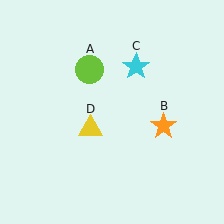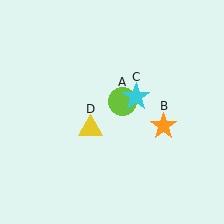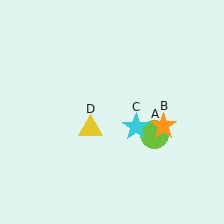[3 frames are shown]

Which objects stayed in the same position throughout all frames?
Orange star (object B) and yellow triangle (object D) remained stationary.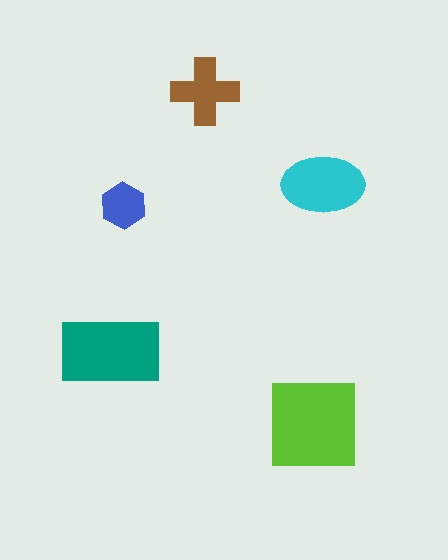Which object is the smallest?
The blue hexagon.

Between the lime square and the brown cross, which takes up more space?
The lime square.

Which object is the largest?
The lime square.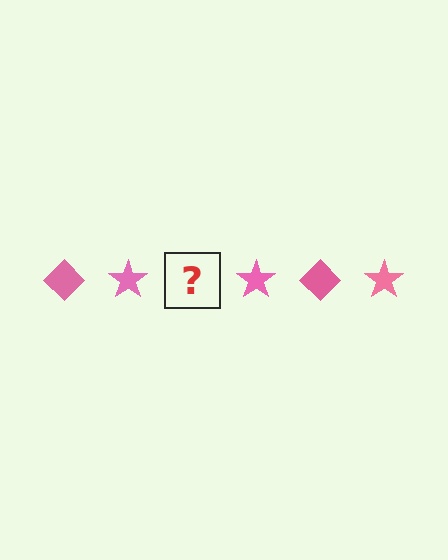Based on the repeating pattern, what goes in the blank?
The blank should be a pink diamond.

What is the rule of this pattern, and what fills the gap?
The rule is that the pattern cycles through diamond, star shapes in pink. The gap should be filled with a pink diamond.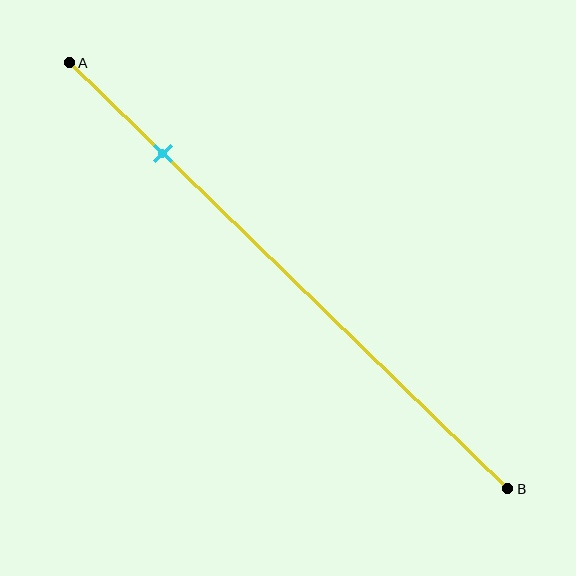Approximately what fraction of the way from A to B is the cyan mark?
The cyan mark is approximately 20% of the way from A to B.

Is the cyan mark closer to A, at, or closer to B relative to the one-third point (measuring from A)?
The cyan mark is closer to point A than the one-third point of segment AB.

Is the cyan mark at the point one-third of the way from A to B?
No, the mark is at about 20% from A, not at the 33% one-third point.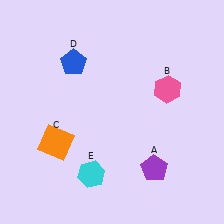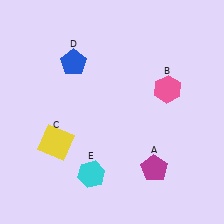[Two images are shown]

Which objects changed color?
A changed from purple to magenta. C changed from orange to yellow.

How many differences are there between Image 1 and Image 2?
There are 2 differences between the two images.